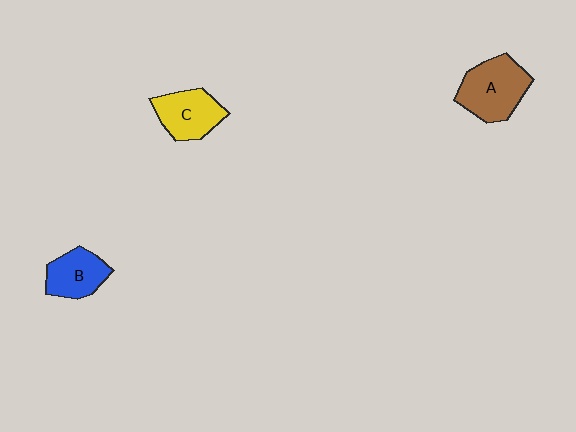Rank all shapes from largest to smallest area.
From largest to smallest: A (brown), C (yellow), B (blue).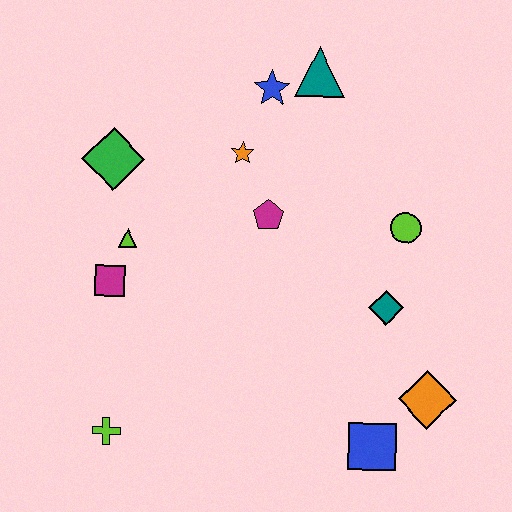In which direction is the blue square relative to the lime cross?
The blue square is to the right of the lime cross.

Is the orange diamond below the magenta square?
Yes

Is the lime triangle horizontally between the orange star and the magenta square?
Yes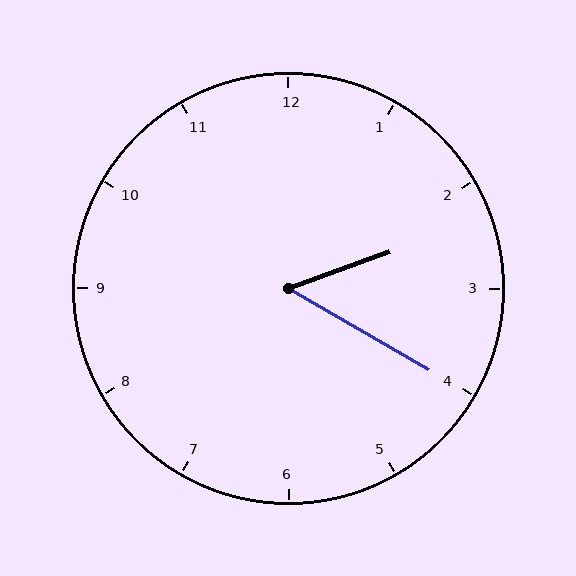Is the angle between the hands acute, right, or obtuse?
It is acute.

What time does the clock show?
2:20.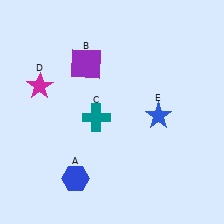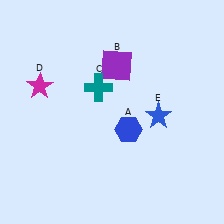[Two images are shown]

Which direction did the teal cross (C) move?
The teal cross (C) moved up.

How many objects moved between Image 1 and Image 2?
3 objects moved between the two images.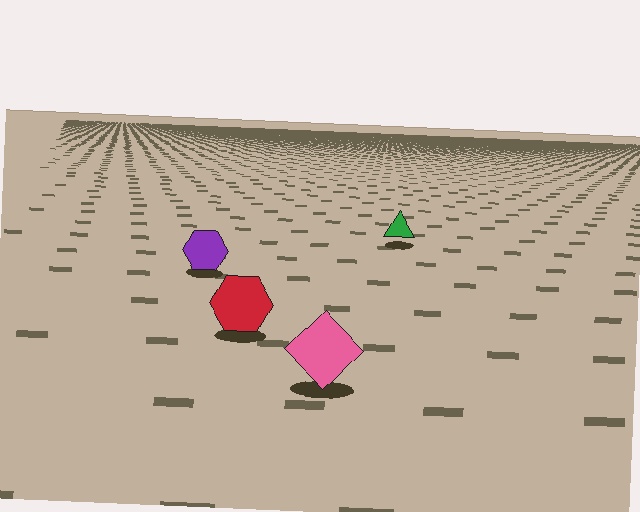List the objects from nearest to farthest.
From nearest to farthest: the pink diamond, the red hexagon, the purple hexagon, the green triangle.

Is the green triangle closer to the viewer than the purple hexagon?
No. The purple hexagon is closer — you can tell from the texture gradient: the ground texture is coarser near it.